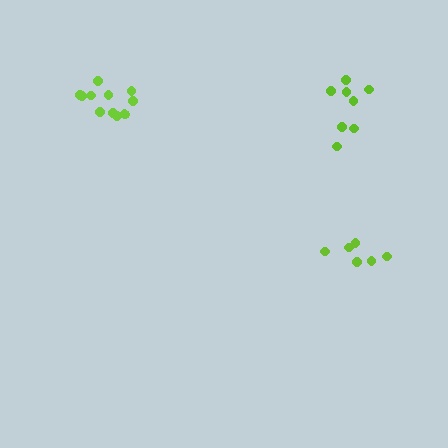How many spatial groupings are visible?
There are 3 spatial groupings.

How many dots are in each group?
Group 1: 6 dots, Group 2: 12 dots, Group 3: 8 dots (26 total).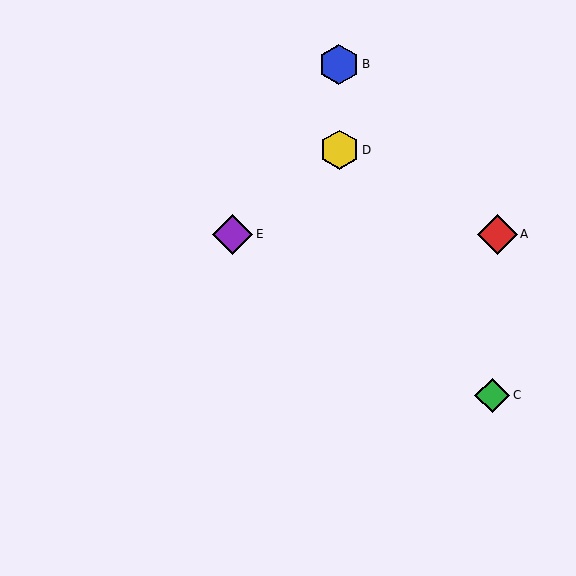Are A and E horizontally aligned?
Yes, both are at y≈234.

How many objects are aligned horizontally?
2 objects (A, E) are aligned horizontally.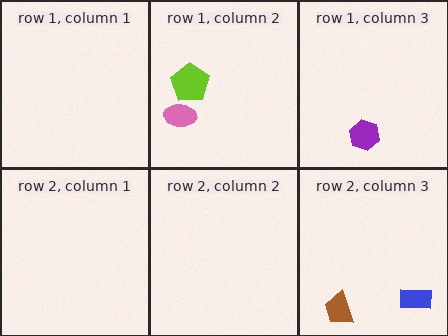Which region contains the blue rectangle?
The row 2, column 3 region.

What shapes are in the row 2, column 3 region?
The blue rectangle, the brown trapezoid.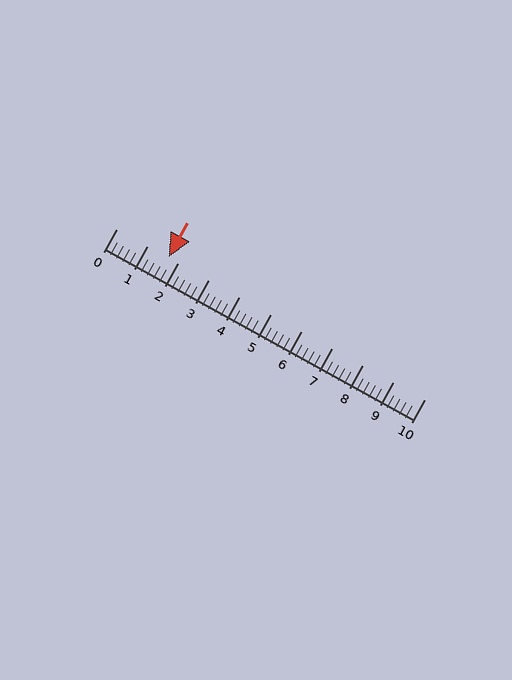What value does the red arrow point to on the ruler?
The red arrow points to approximately 1.7.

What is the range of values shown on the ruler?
The ruler shows values from 0 to 10.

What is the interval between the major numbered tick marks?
The major tick marks are spaced 1 units apart.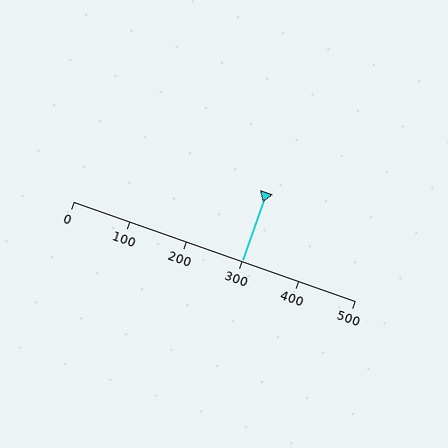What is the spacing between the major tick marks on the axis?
The major ticks are spaced 100 apart.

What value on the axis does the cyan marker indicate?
The marker indicates approximately 300.